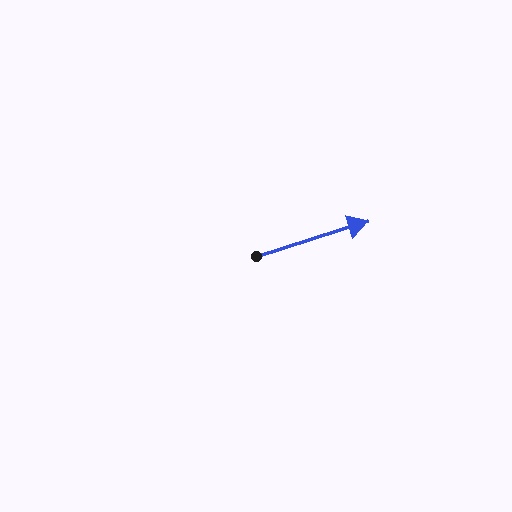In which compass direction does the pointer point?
East.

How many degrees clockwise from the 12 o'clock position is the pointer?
Approximately 73 degrees.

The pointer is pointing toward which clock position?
Roughly 2 o'clock.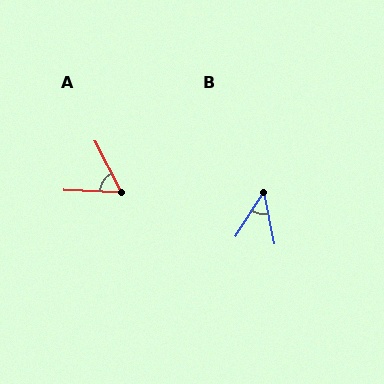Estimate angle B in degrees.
Approximately 44 degrees.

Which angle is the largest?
A, at approximately 61 degrees.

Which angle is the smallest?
B, at approximately 44 degrees.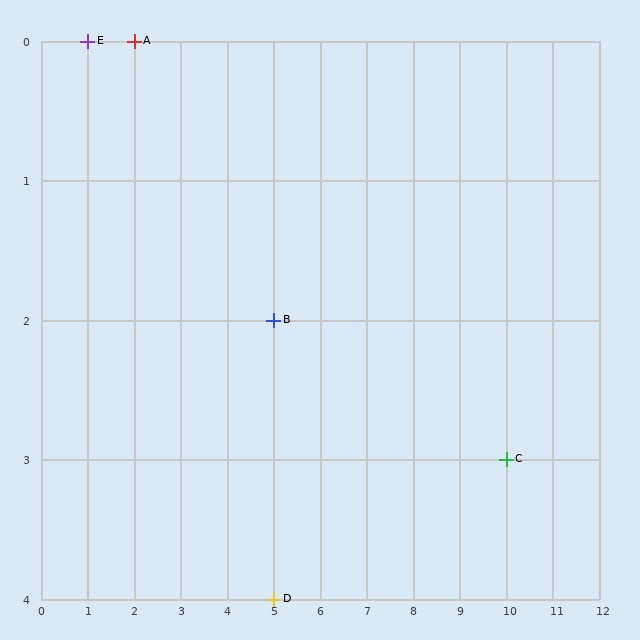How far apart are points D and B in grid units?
Points D and B are 2 rows apart.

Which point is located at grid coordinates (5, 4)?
Point D is at (5, 4).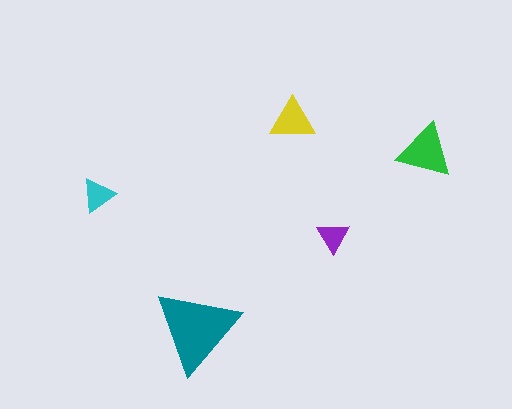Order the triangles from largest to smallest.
the teal one, the green one, the yellow one, the cyan one, the purple one.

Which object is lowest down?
The teal triangle is bottommost.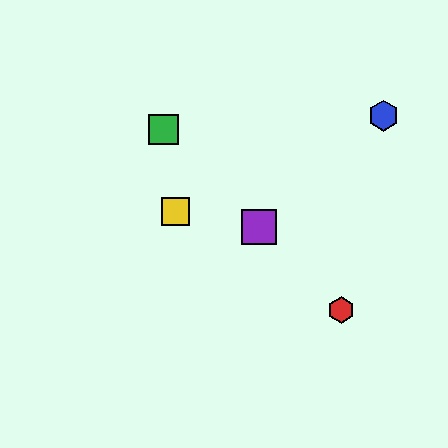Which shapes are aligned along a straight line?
The red hexagon, the green square, the purple square are aligned along a straight line.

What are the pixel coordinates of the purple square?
The purple square is at (259, 227).